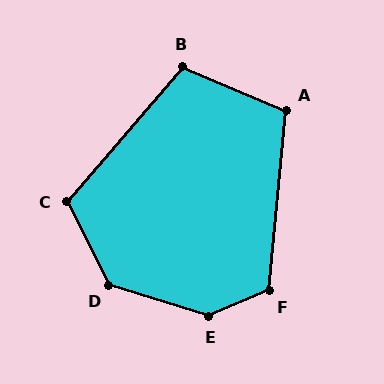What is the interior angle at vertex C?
Approximately 113 degrees (obtuse).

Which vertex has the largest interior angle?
E, at approximately 140 degrees.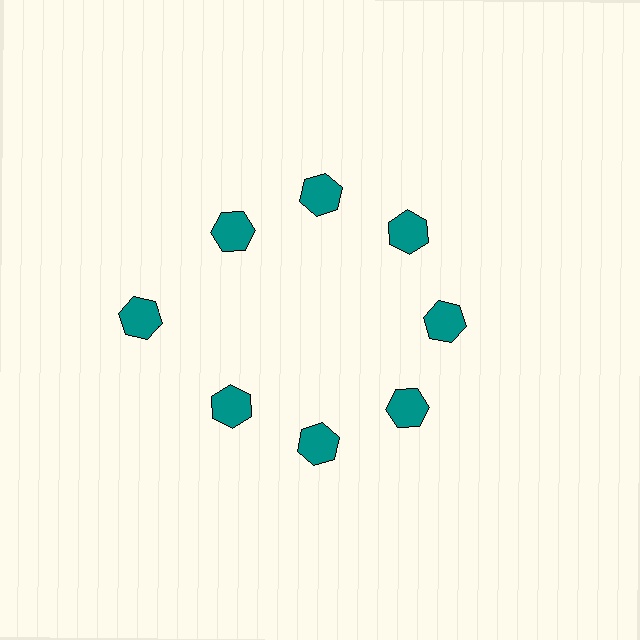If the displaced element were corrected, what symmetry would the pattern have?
It would have 8-fold rotational symmetry — the pattern would map onto itself every 45 degrees.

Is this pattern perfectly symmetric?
No. The 8 teal hexagons are arranged in a ring, but one element near the 9 o'clock position is pushed outward from the center, breaking the 8-fold rotational symmetry.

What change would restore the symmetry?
The symmetry would be restored by moving it inward, back onto the ring so that all 8 hexagons sit at equal angles and equal distance from the center.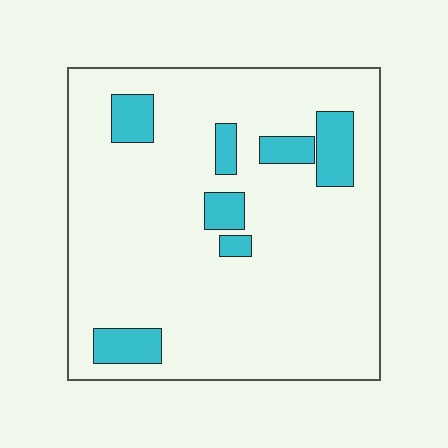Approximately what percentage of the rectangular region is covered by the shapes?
Approximately 15%.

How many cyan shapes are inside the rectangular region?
7.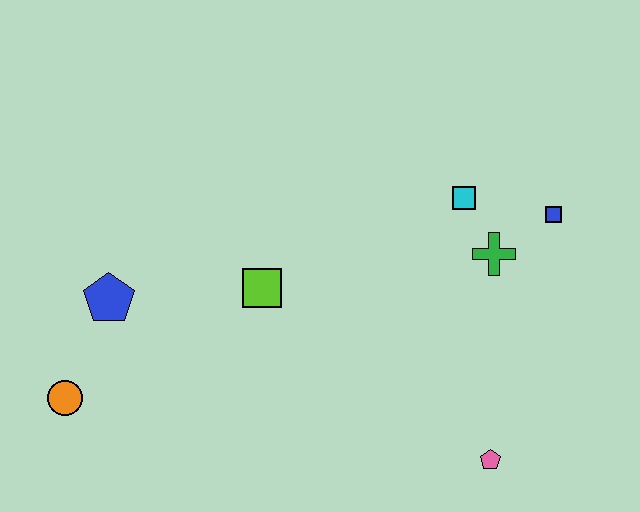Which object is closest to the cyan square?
The green cross is closest to the cyan square.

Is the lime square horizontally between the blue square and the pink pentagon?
No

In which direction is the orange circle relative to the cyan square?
The orange circle is to the left of the cyan square.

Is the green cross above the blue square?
No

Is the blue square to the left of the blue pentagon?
No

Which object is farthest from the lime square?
The blue square is farthest from the lime square.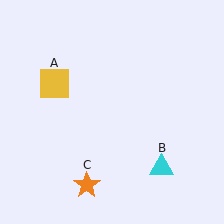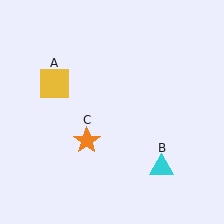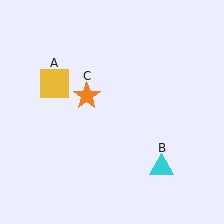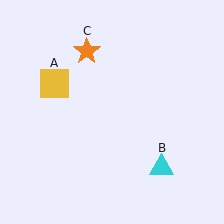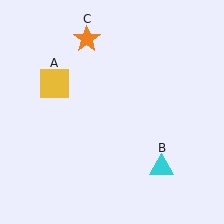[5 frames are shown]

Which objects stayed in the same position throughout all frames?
Yellow square (object A) and cyan triangle (object B) remained stationary.